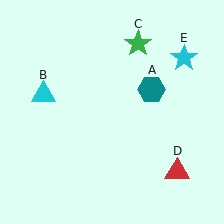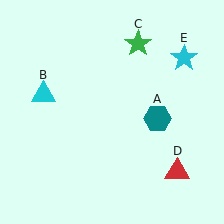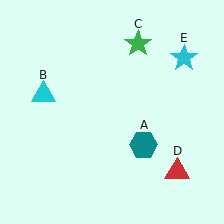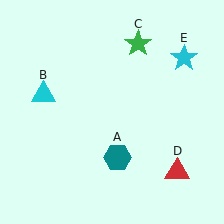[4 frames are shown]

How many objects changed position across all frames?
1 object changed position: teal hexagon (object A).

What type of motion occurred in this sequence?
The teal hexagon (object A) rotated clockwise around the center of the scene.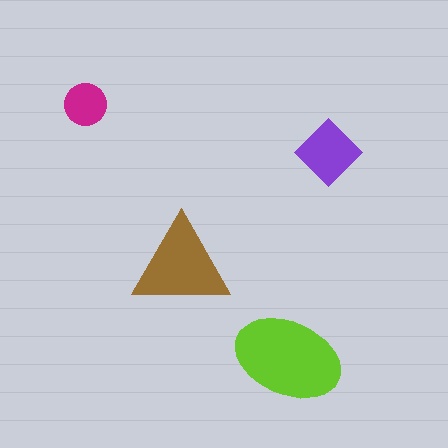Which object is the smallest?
The magenta circle.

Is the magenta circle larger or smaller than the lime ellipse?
Smaller.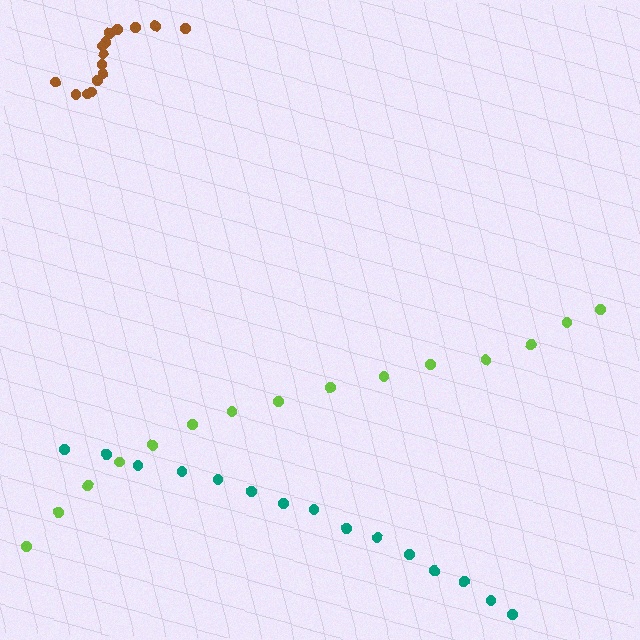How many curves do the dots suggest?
There are 3 distinct paths.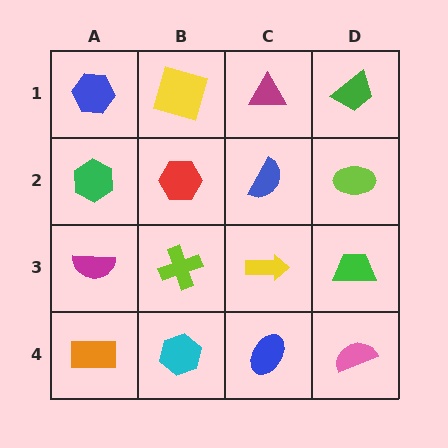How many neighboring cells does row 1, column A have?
2.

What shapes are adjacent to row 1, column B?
A red hexagon (row 2, column B), a blue hexagon (row 1, column A), a magenta triangle (row 1, column C).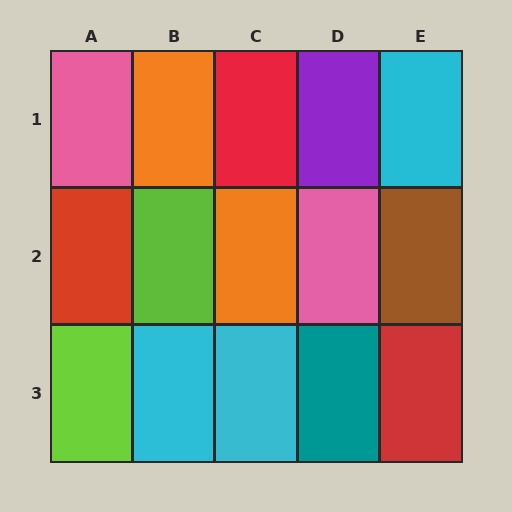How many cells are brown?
1 cell is brown.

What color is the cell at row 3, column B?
Cyan.